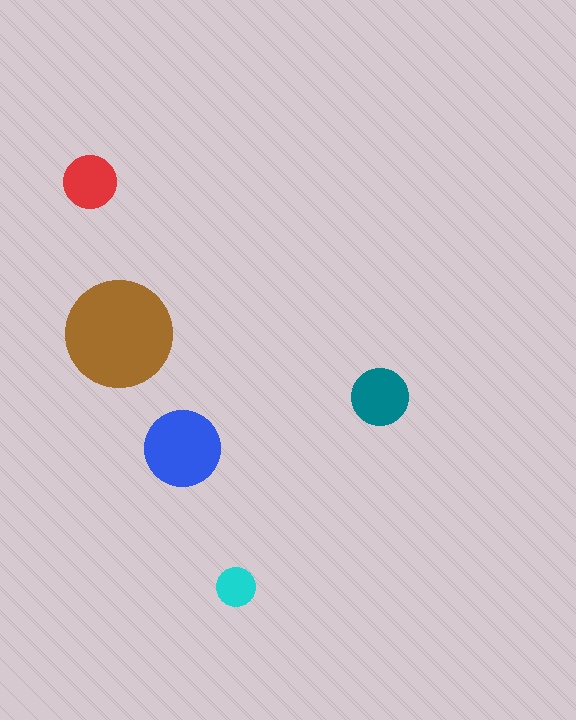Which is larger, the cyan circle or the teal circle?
The teal one.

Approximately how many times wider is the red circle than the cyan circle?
About 1.5 times wider.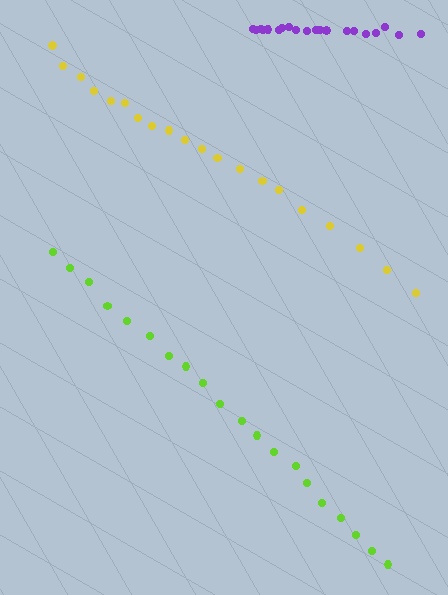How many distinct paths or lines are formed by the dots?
There are 3 distinct paths.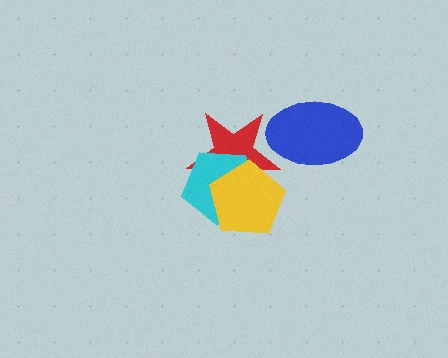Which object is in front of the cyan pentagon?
The yellow pentagon is in front of the cyan pentagon.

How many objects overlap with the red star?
3 objects overlap with the red star.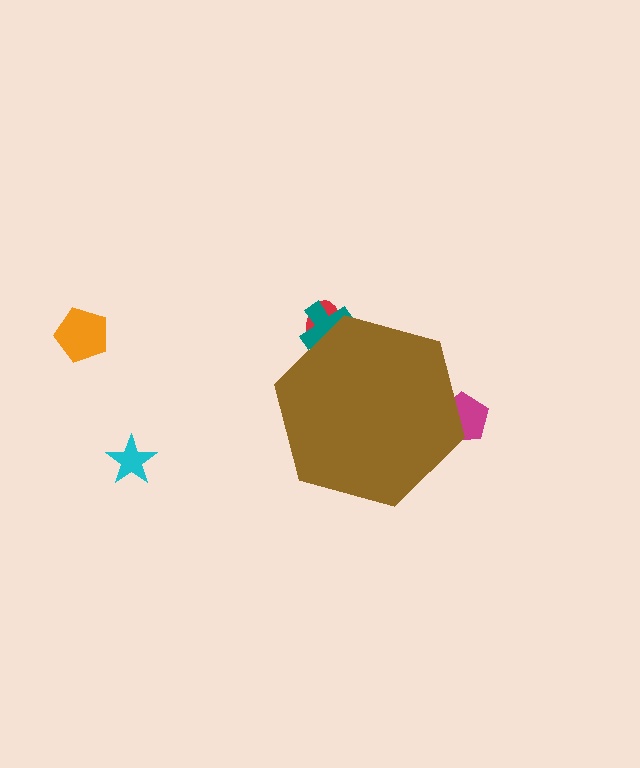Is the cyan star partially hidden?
No, the cyan star is fully visible.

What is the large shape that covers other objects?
A brown hexagon.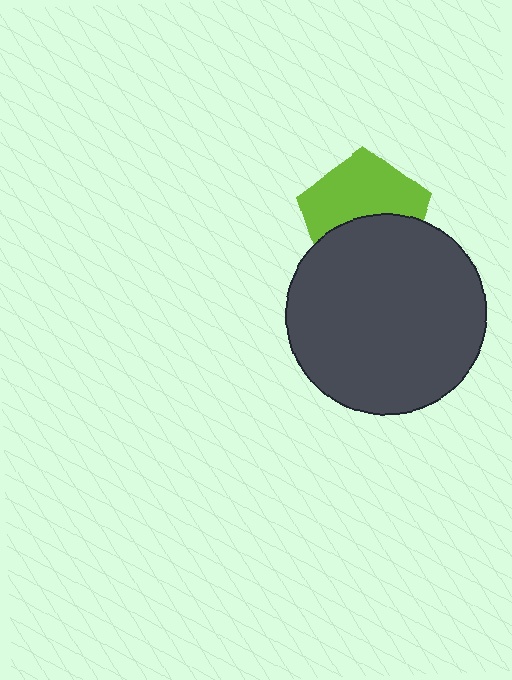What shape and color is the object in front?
The object in front is a dark gray circle.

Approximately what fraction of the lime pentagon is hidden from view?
Roughly 44% of the lime pentagon is hidden behind the dark gray circle.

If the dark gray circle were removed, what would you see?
You would see the complete lime pentagon.